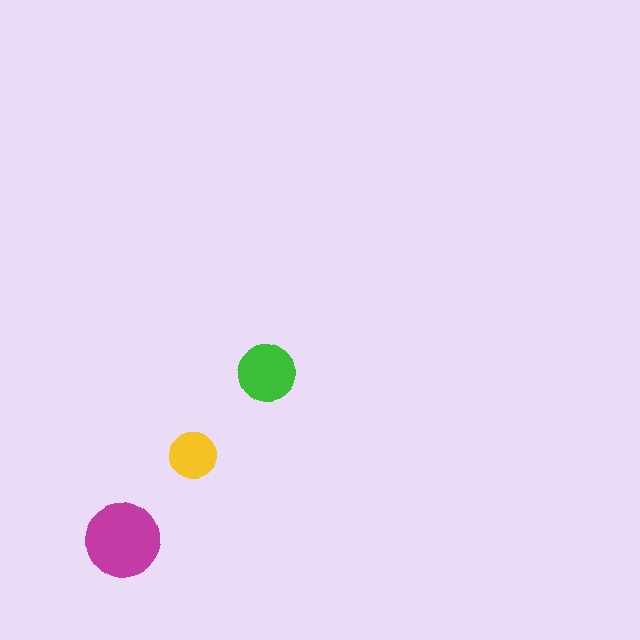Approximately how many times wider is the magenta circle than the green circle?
About 1.5 times wider.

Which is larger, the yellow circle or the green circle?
The green one.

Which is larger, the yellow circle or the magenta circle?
The magenta one.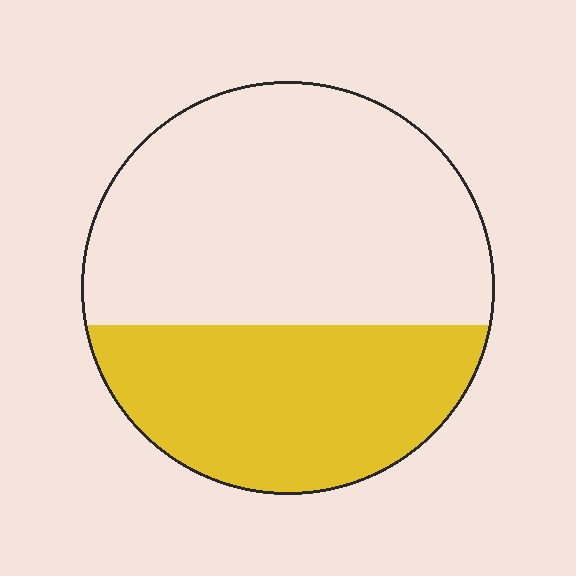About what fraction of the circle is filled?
About three eighths (3/8).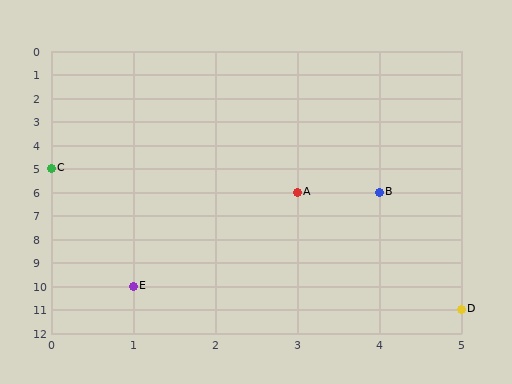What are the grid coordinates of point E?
Point E is at grid coordinates (1, 10).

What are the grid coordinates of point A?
Point A is at grid coordinates (3, 6).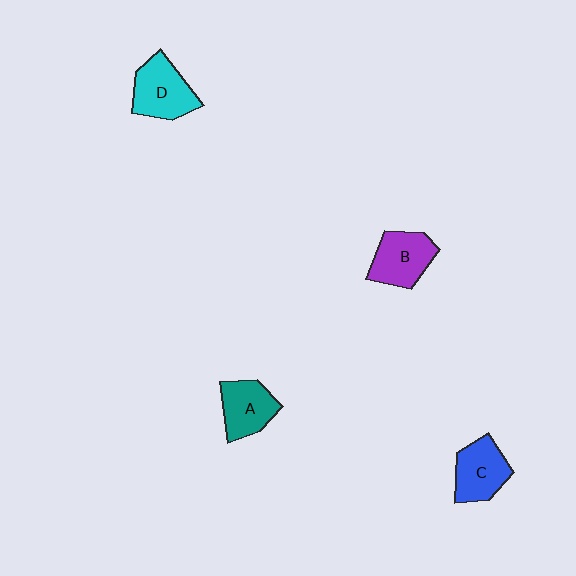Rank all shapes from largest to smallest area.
From largest to smallest: D (cyan), B (purple), C (blue), A (teal).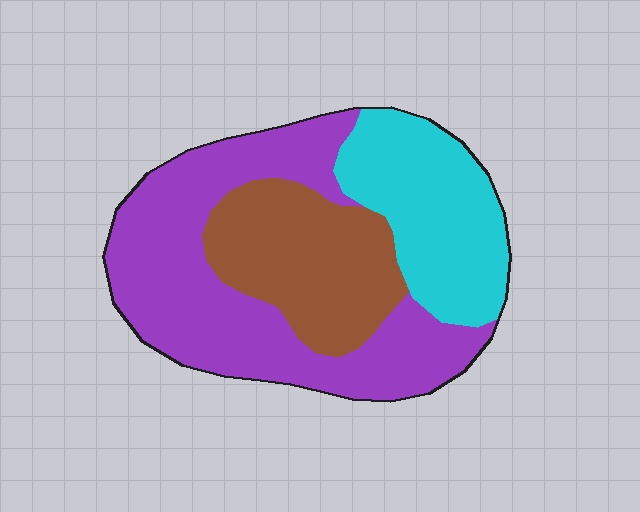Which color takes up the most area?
Purple, at roughly 50%.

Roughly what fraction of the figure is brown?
Brown takes up about one quarter (1/4) of the figure.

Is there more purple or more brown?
Purple.